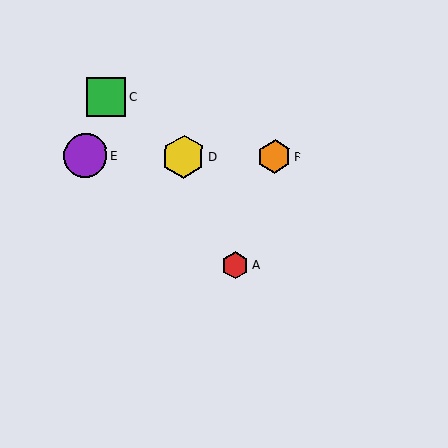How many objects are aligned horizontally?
4 objects (B, D, E, F) are aligned horizontally.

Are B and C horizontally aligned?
No, B is at y≈156 and C is at y≈97.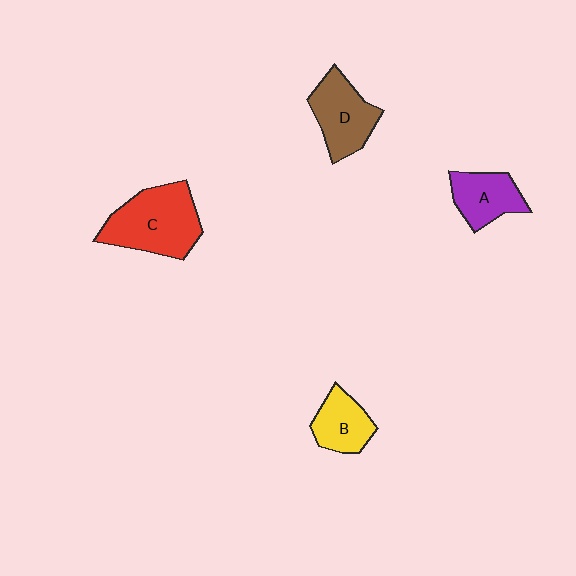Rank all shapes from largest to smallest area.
From largest to smallest: C (red), D (brown), A (purple), B (yellow).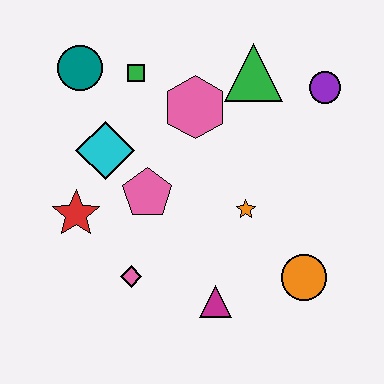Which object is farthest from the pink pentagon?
The purple circle is farthest from the pink pentagon.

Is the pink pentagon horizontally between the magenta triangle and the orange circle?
No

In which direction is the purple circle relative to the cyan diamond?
The purple circle is to the right of the cyan diamond.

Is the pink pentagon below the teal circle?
Yes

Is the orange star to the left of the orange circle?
Yes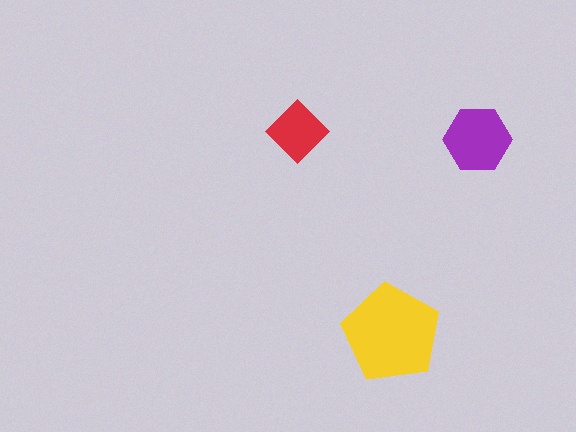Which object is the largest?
The yellow pentagon.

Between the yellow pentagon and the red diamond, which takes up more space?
The yellow pentagon.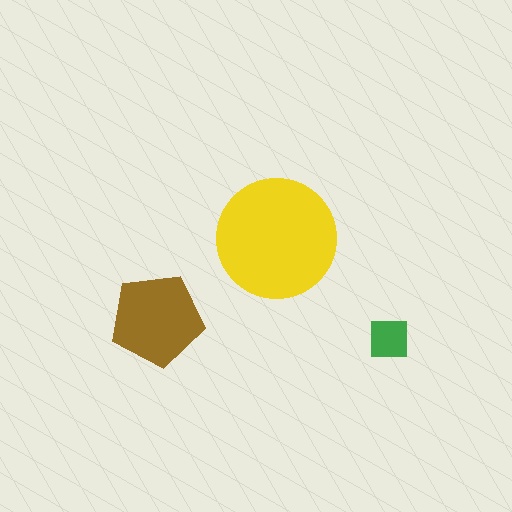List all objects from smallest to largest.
The green square, the brown pentagon, the yellow circle.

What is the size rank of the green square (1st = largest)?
3rd.